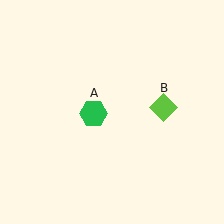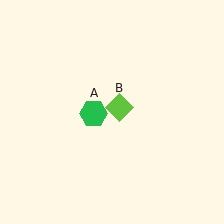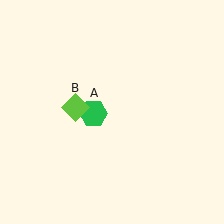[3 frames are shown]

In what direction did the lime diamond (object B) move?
The lime diamond (object B) moved left.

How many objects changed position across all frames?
1 object changed position: lime diamond (object B).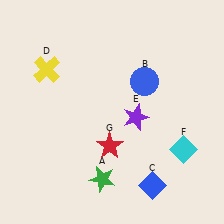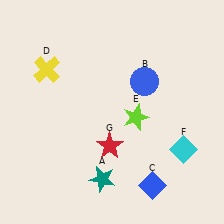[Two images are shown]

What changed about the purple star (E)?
In Image 1, E is purple. In Image 2, it changed to lime.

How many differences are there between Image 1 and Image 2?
There are 2 differences between the two images.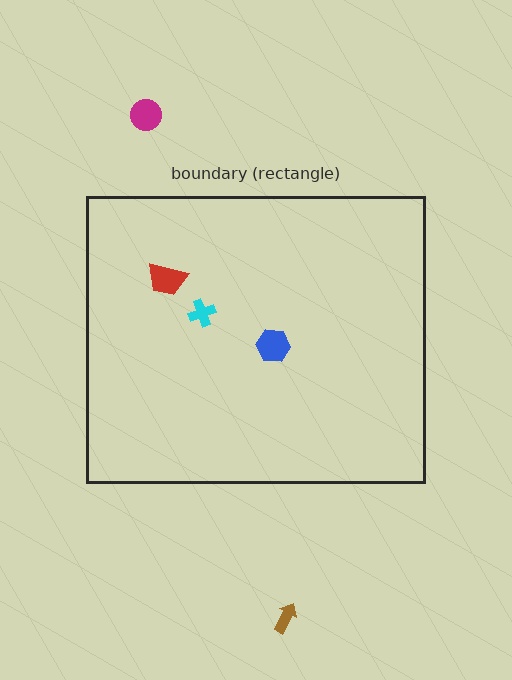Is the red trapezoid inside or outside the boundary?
Inside.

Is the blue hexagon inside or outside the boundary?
Inside.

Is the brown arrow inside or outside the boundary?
Outside.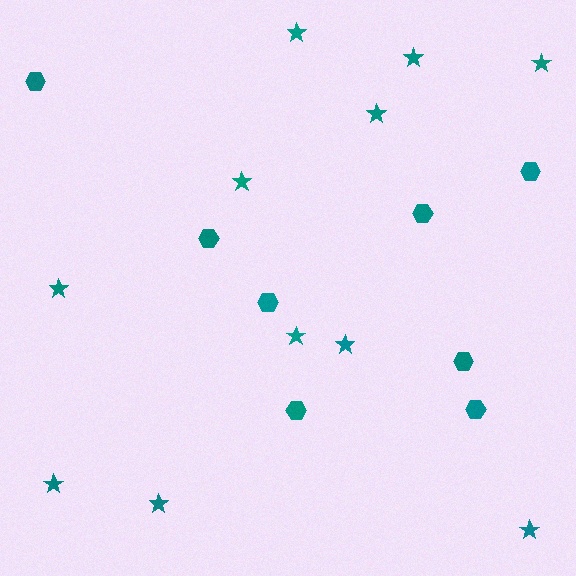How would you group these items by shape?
There are 2 groups: one group of hexagons (8) and one group of stars (11).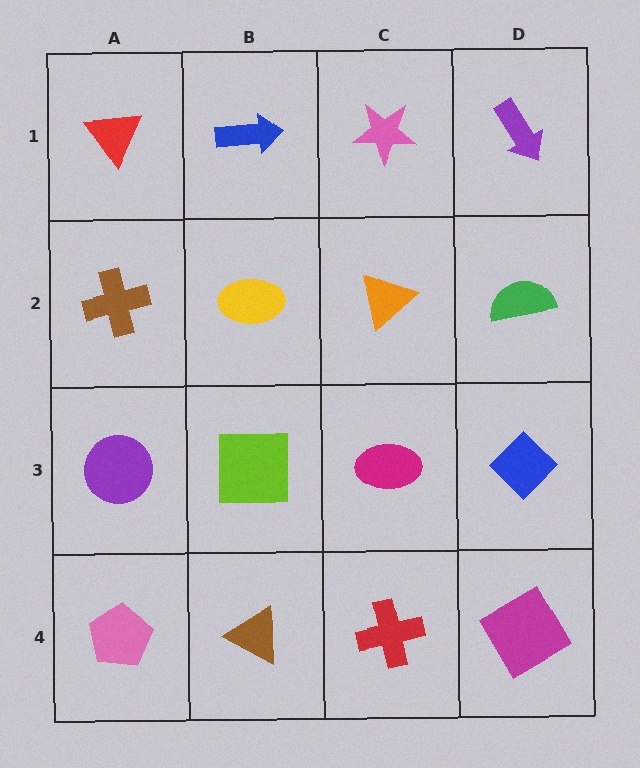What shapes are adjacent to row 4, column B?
A lime square (row 3, column B), a pink pentagon (row 4, column A), a red cross (row 4, column C).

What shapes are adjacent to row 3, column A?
A brown cross (row 2, column A), a pink pentagon (row 4, column A), a lime square (row 3, column B).